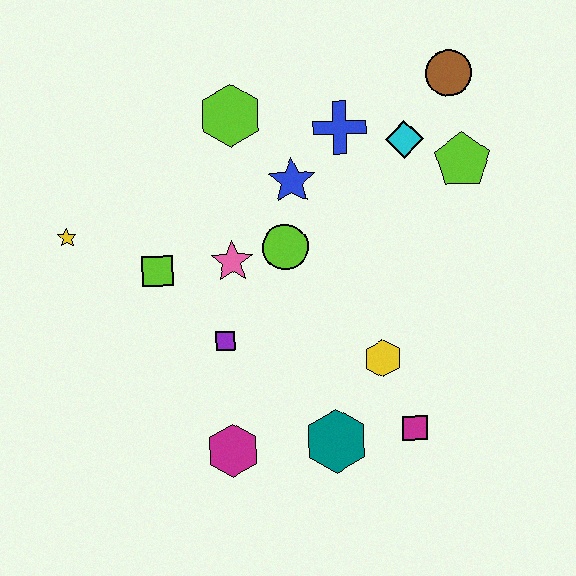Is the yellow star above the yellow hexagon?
Yes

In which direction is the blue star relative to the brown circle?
The blue star is to the left of the brown circle.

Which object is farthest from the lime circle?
The brown circle is farthest from the lime circle.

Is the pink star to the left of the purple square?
No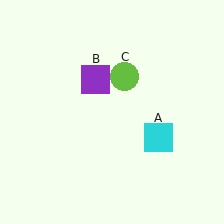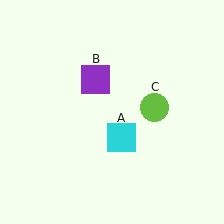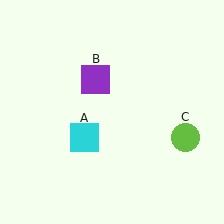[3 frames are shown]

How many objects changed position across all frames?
2 objects changed position: cyan square (object A), lime circle (object C).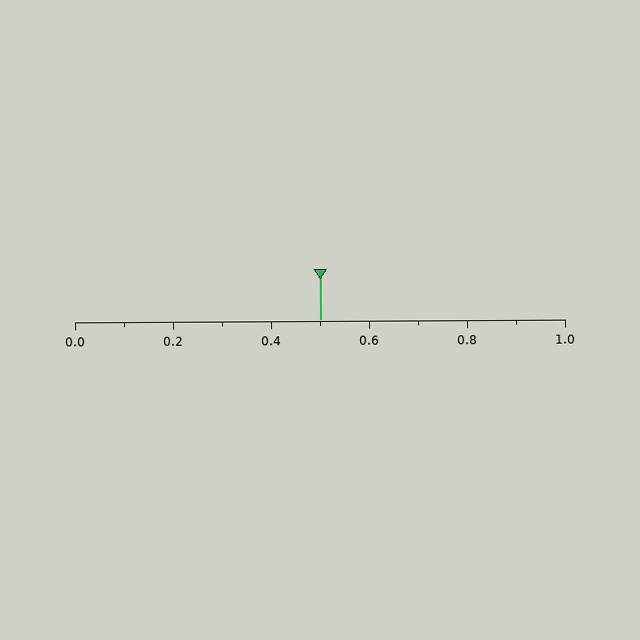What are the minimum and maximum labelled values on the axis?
The axis runs from 0.0 to 1.0.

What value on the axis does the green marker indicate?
The marker indicates approximately 0.5.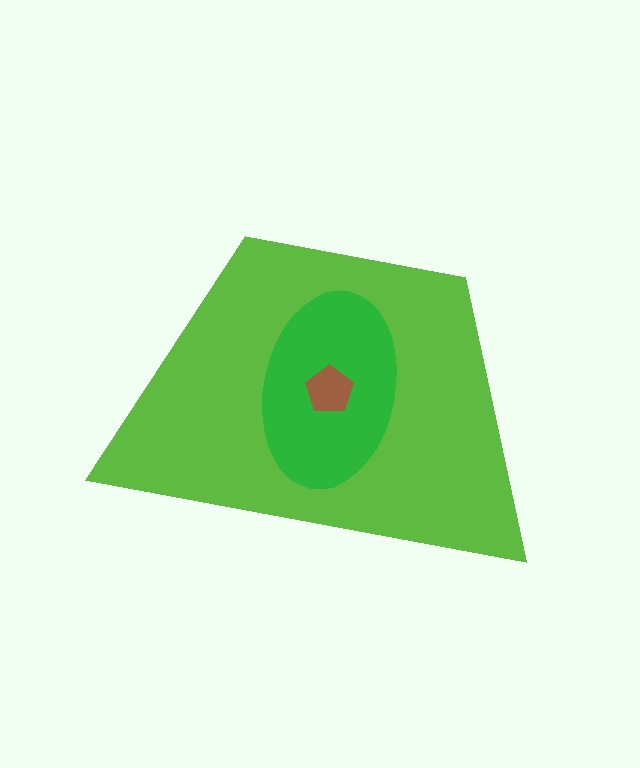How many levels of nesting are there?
3.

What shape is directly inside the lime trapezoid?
The green ellipse.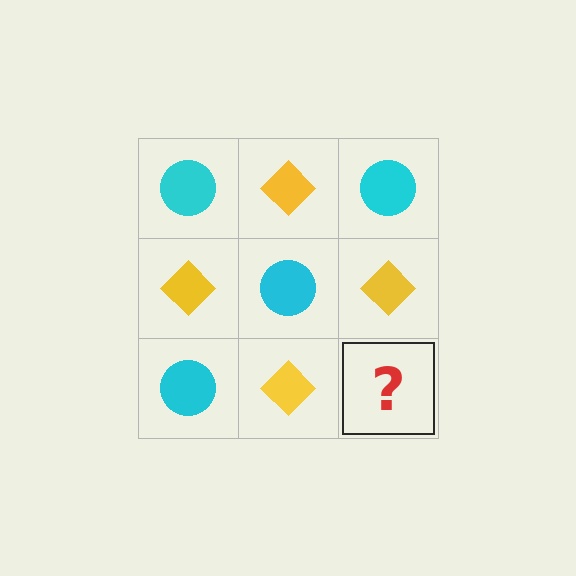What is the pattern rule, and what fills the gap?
The rule is that it alternates cyan circle and yellow diamond in a checkerboard pattern. The gap should be filled with a cyan circle.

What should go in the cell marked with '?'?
The missing cell should contain a cyan circle.